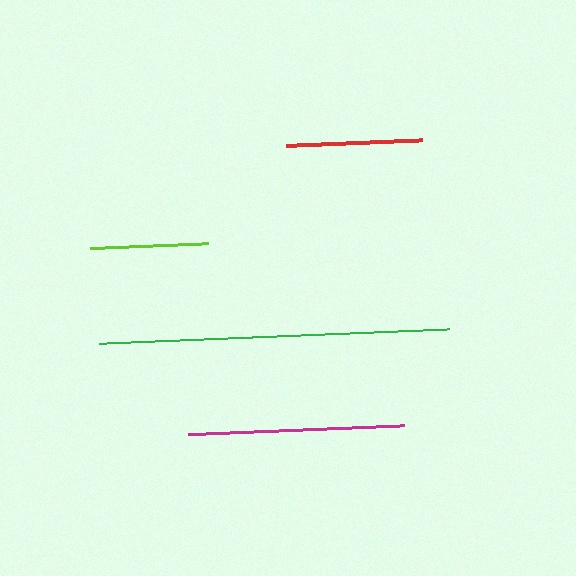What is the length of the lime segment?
The lime segment is approximately 118 pixels long.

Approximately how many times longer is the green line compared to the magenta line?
The green line is approximately 1.6 times the length of the magenta line.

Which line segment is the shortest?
The lime line is the shortest at approximately 118 pixels.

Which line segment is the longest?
The green line is the longest at approximately 350 pixels.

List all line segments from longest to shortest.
From longest to shortest: green, magenta, red, lime.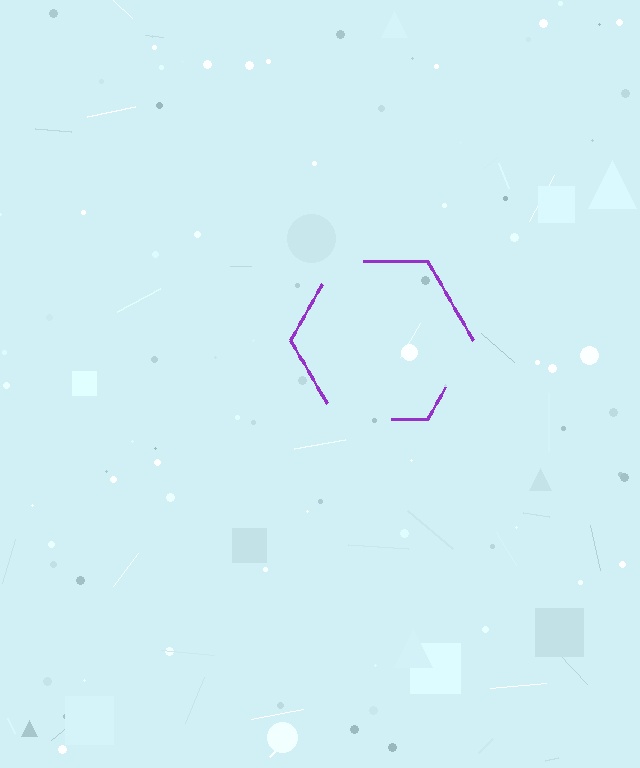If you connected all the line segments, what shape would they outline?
They would outline a hexagon.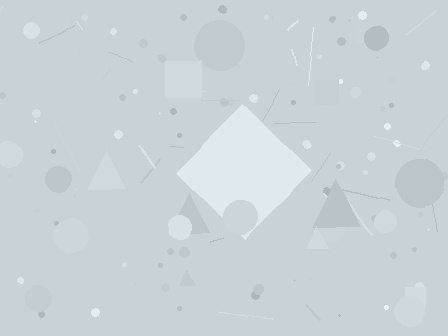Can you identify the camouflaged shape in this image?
The camouflaged shape is a diamond.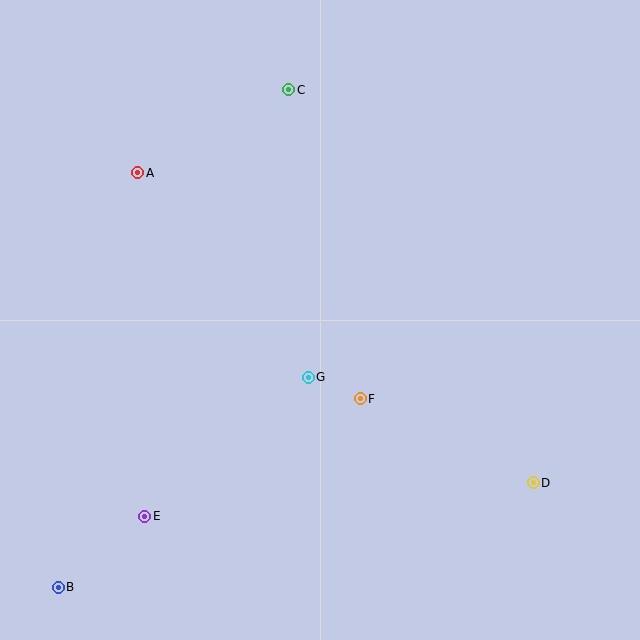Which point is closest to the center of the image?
Point G at (308, 377) is closest to the center.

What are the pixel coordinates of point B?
Point B is at (58, 587).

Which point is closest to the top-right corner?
Point C is closest to the top-right corner.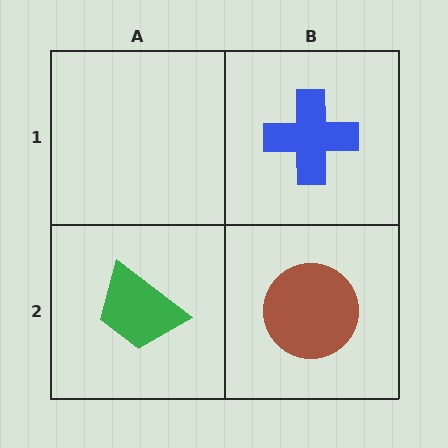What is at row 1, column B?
A blue cross.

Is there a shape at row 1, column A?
No, that cell is empty.